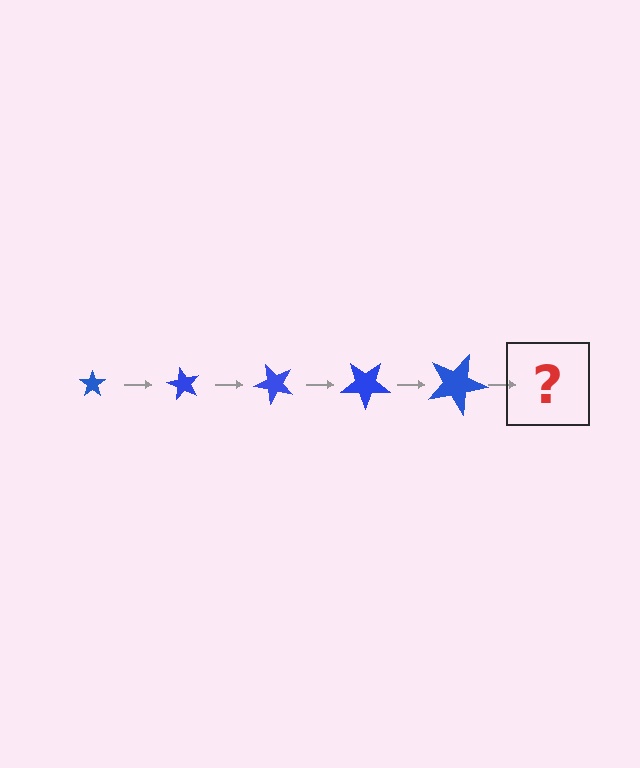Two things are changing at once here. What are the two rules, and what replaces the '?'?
The two rules are that the star grows larger each step and it rotates 60 degrees each step. The '?' should be a star, larger than the previous one and rotated 300 degrees from the start.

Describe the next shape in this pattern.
It should be a star, larger than the previous one and rotated 300 degrees from the start.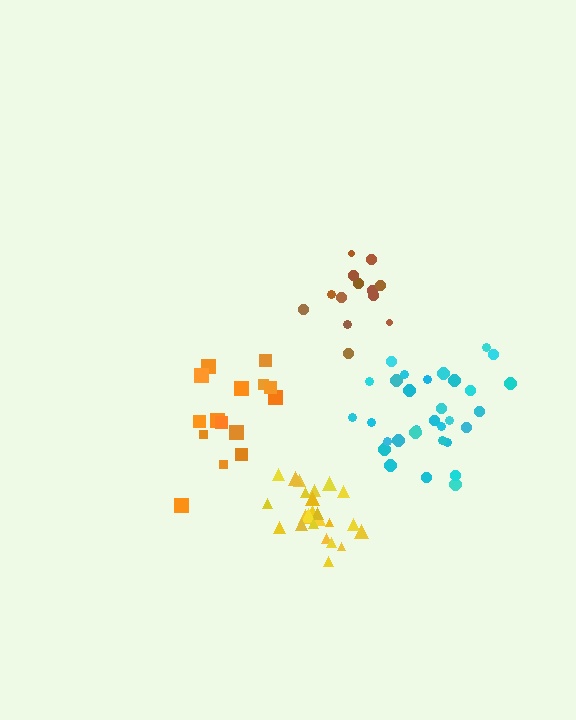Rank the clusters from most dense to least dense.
yellow, cyan, brown, orange.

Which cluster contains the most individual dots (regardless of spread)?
Cyan (31).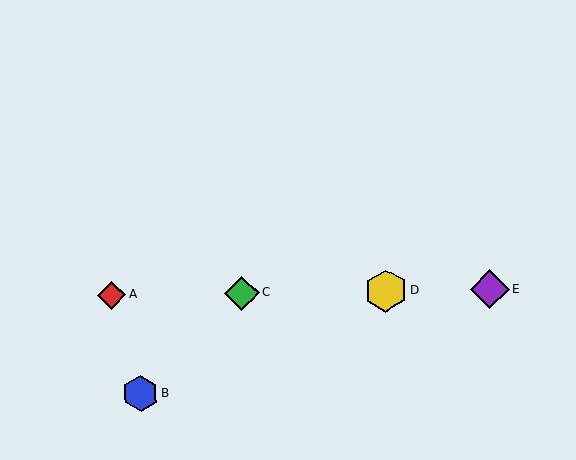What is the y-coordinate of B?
Object B is at y≈394.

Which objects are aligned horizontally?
Objects A, C, D, E are aligned horizontally.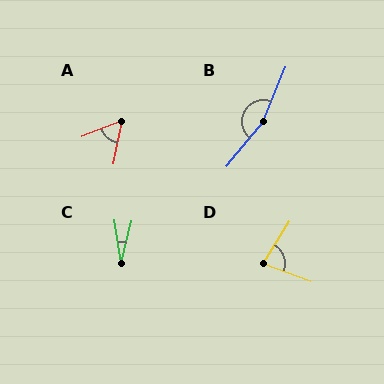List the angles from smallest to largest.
C (22°), A (58°), D (78°), B (163°).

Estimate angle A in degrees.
Approximately 58 degrees.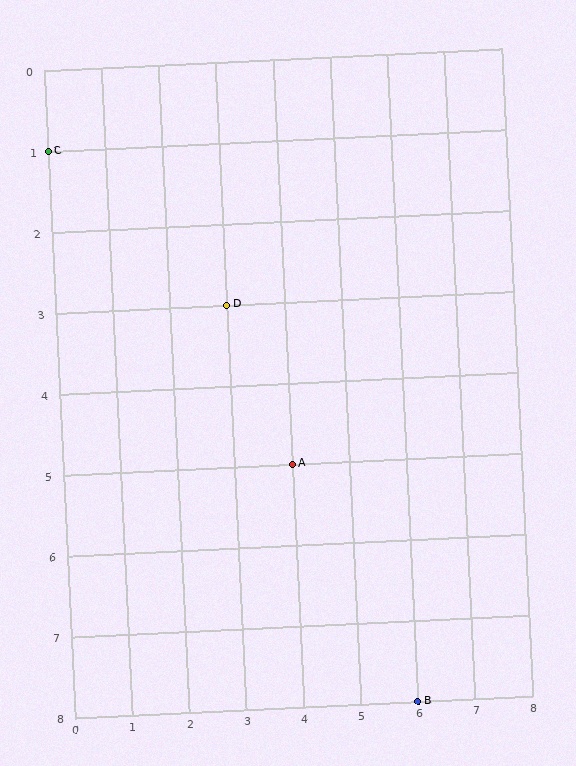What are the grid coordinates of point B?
Point B is at grid coordinates (6, 8).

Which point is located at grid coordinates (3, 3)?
Point D is at (3, 3).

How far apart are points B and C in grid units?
Points B and C are 6 columns and 7 rows apart (about 9.2 grid units diagonally).